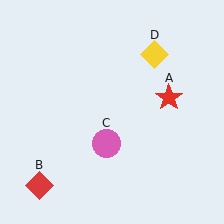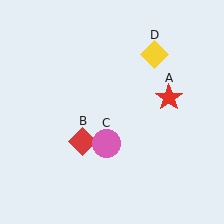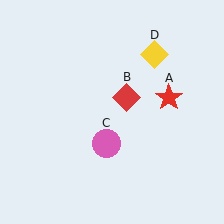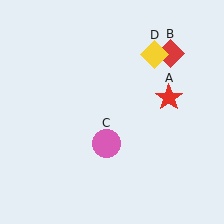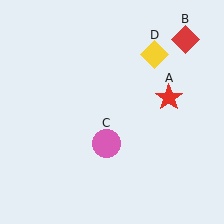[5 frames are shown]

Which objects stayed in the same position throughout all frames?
Red star (object A) and pink circle (object C) and yellow diamond (object D) remained stationary.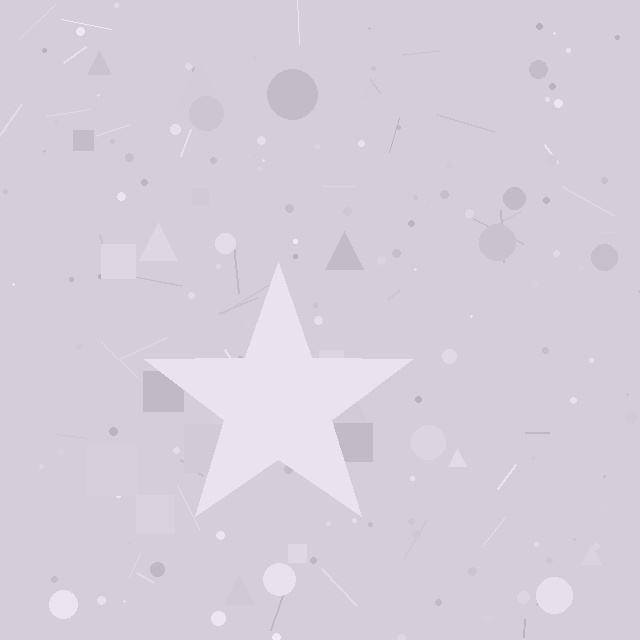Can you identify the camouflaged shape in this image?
The camouflaged shape is a star.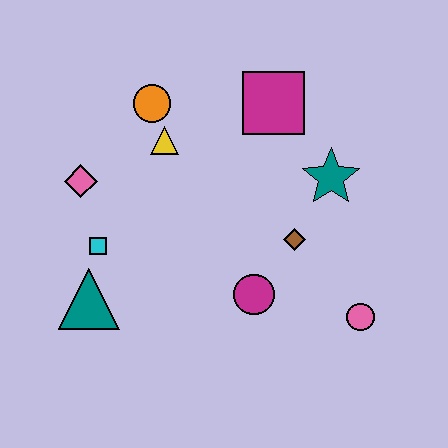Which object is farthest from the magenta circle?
The orange circle is farthest from the magenta circle.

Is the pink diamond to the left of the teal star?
Yes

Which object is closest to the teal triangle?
The cyan square is closest to the teal triangle.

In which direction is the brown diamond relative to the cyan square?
The brown diamond is to the right of the cyan square.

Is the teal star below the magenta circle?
No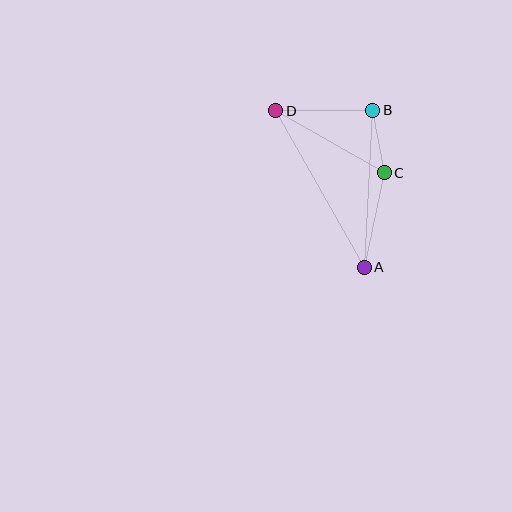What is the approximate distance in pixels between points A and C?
The distance between A and C is approximately 97 pixels.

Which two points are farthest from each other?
Points A and D are farthest from each other.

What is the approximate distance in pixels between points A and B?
The distance between A and B is approximately 158 pixels.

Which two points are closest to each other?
Points B and C are closest to each other.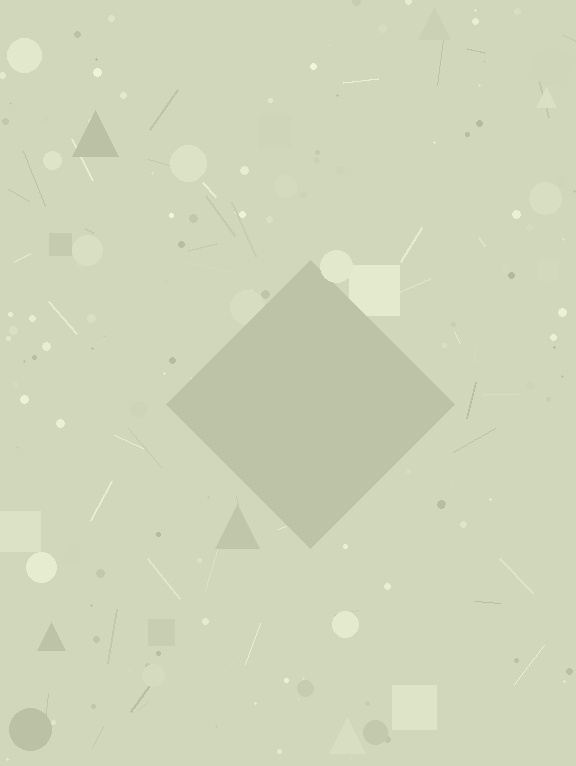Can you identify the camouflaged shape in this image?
The camouflaged shape is a diamond.